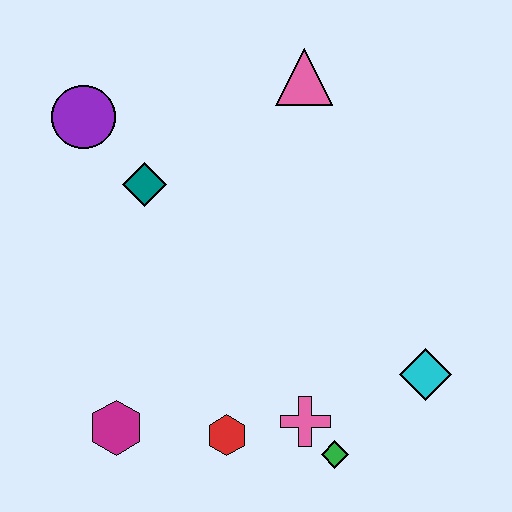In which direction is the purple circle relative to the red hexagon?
The purple circle is above the red hexagon.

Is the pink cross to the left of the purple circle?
No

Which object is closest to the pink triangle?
The teal diamond is closest to the pink triangle.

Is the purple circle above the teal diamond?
Yes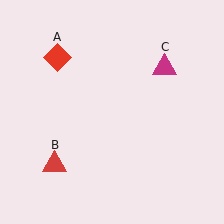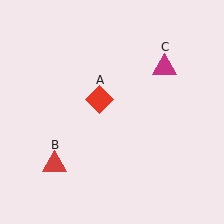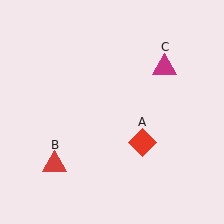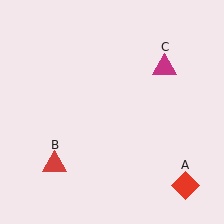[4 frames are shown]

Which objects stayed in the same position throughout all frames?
Red triangle (object B) and magenta triangle (object C) remained stationary.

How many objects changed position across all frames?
1 object changed position: red diamond (object A).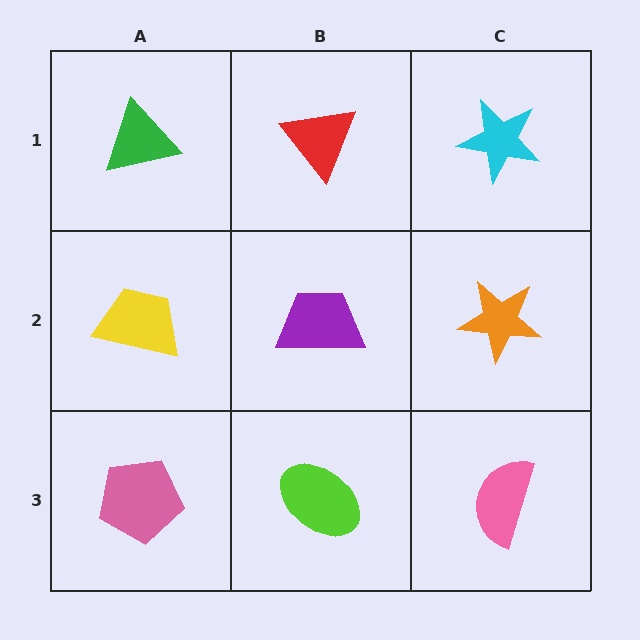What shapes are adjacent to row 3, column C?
An orange star (row 2, column C), a lime ellipse (row 3, column B).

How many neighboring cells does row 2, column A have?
3.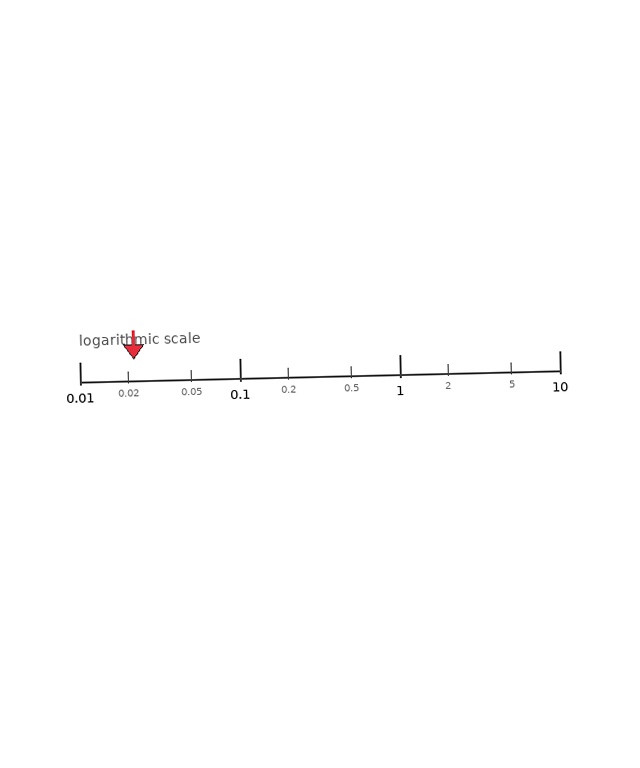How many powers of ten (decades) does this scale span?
The scale spans 3 decades, from 0.01 to 10.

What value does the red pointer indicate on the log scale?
The pointer indicates approximately 0.022.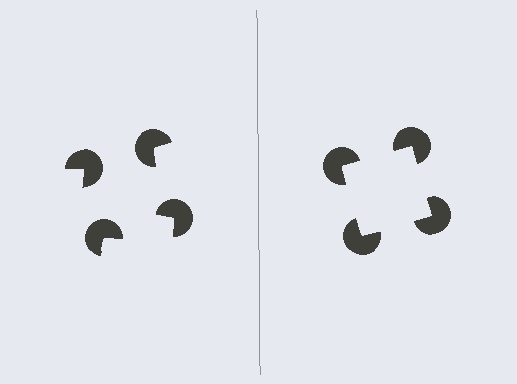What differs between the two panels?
The pac-man discs are positioned identically on both sides; only the wedge orientations differ. On the right they align to a square; on the left they are misaligned.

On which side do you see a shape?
An illusory square appears on the right side. On the left side the wedge cuts are rotated, so no coherent shape forms.